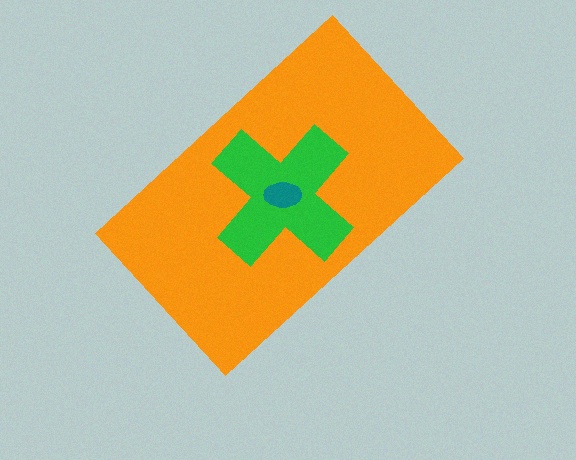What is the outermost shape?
The orange rectangle.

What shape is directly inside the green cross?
The teal ellipse.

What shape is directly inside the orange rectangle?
The green cross.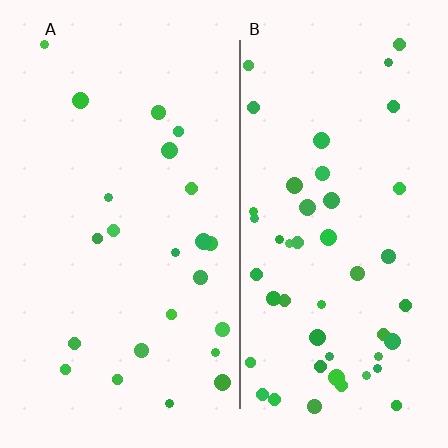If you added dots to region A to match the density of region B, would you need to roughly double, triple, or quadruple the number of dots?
Approximately double.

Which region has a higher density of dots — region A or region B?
B (the right).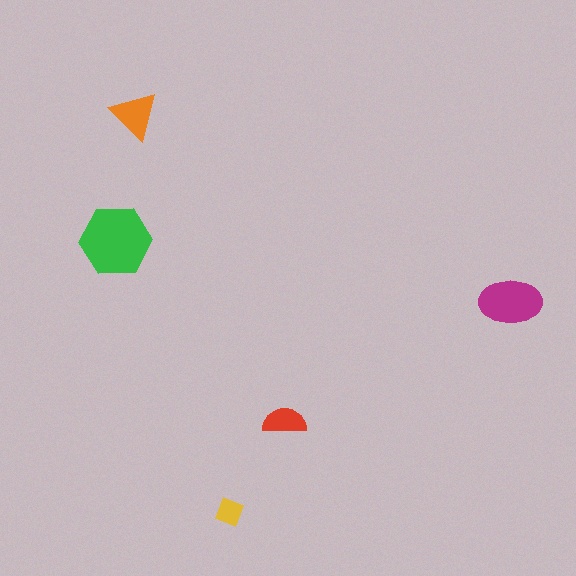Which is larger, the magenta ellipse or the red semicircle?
The magenta ellipse.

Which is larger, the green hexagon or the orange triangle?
The green hexagon.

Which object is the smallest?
The yellow diamond.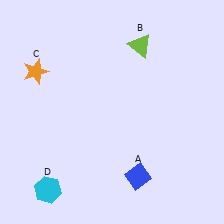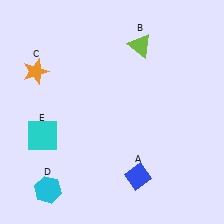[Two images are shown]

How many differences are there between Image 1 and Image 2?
There is 1 difference between the two images.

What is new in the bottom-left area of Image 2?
A cyan square (E) was added in the bottom-left area of Image 2.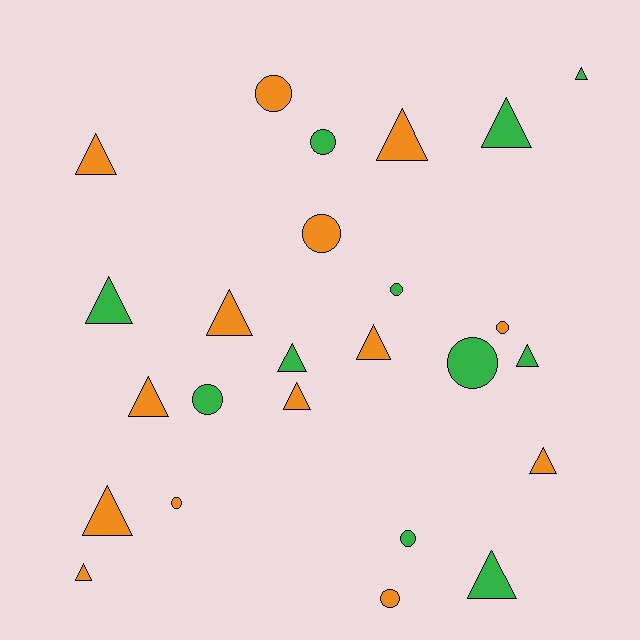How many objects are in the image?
There are 25 objects.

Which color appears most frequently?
Orange, with 14 objects.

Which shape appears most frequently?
Triangle, with 15 objects.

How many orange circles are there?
There are 5 orange circles.